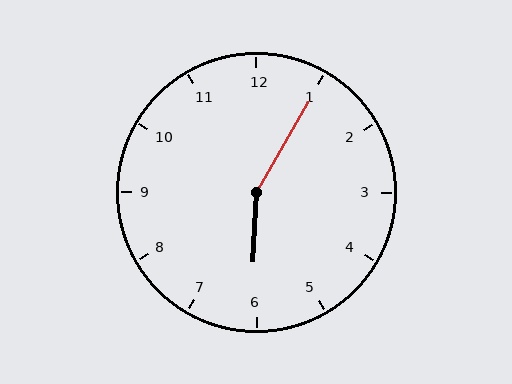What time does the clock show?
6:05.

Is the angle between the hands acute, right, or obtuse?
It is obtuse.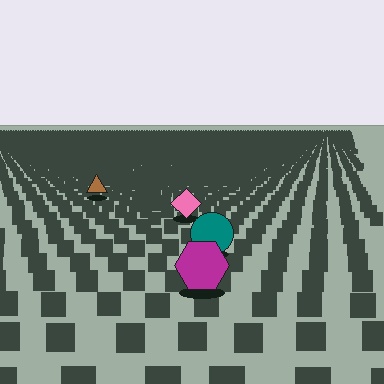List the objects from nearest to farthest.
From nearest to farthest: the magenta hexagon, the teal circle, the pink diamond, the brown triangle.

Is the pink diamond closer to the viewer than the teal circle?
No. The teal circle is closer — you can tell from the texture gradient: the ground texture is coarser near it.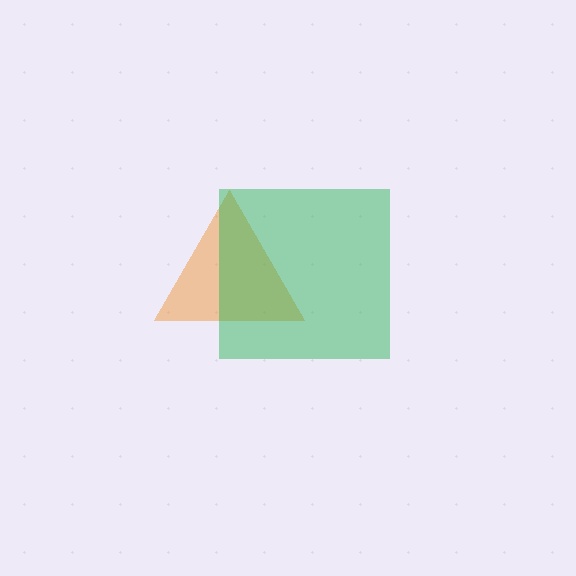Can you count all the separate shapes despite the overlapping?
Yes, there are 2 separate shapes.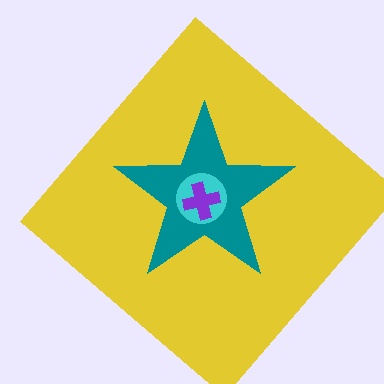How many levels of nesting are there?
4.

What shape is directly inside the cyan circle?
The purple cross.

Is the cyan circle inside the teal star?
Yes.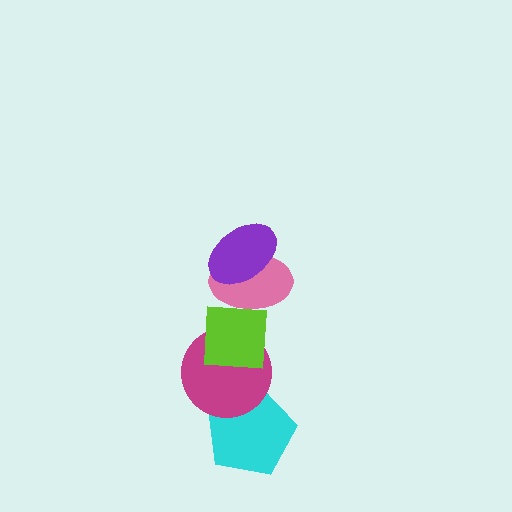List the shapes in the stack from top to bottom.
From top to bottom: the purple ellipse, the pink ellipse, the lime square, the magenta circle, the cyan pentagon.